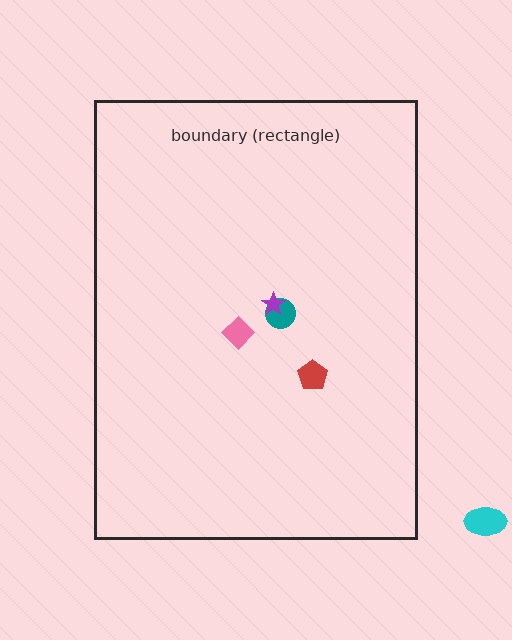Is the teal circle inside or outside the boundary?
Inside.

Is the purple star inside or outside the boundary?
Inside.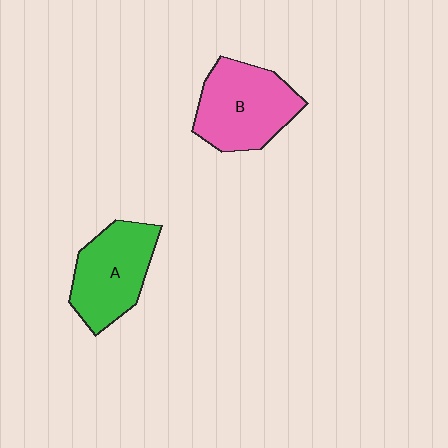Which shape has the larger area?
Shape B (pink).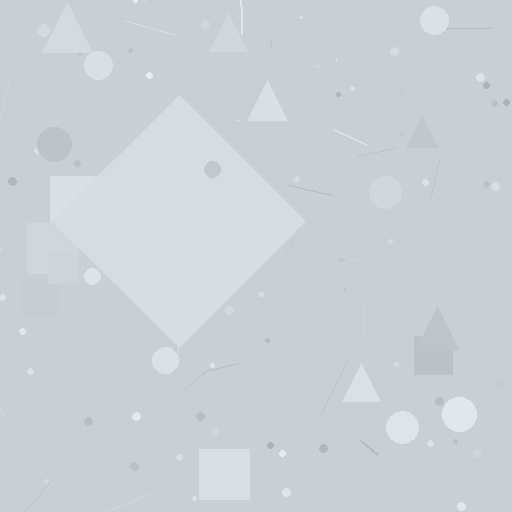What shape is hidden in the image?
A diamond is hidden in the image.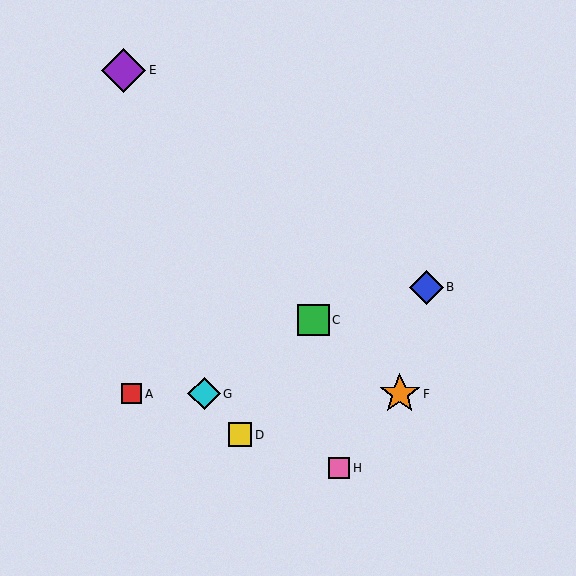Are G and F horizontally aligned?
Yes, both are at y≈394.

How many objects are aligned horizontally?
3 objects (A, F, G) are aligned horizontally.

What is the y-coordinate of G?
Object G is at y≈394.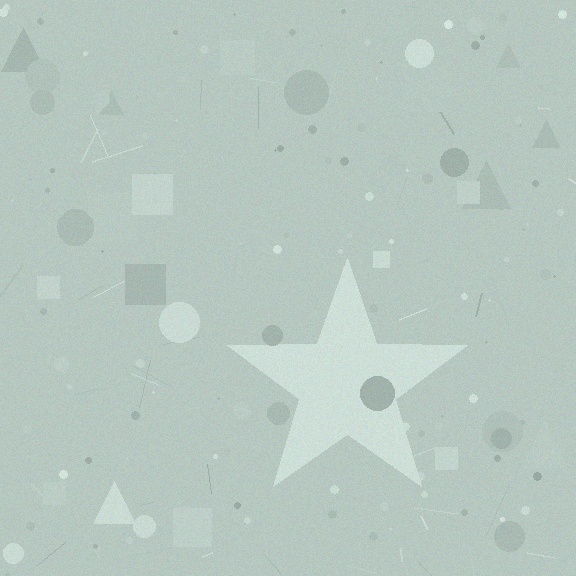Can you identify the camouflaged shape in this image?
The camouflaged shape is a star.